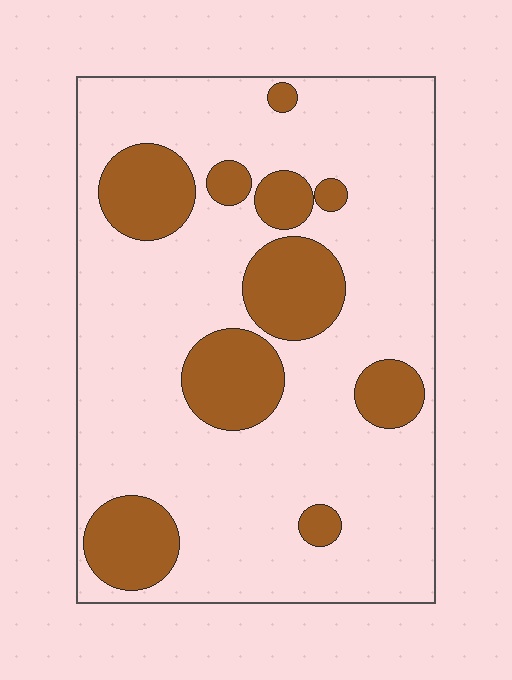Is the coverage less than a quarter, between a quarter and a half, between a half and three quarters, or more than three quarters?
Less than a quarter.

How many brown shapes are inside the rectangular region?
10.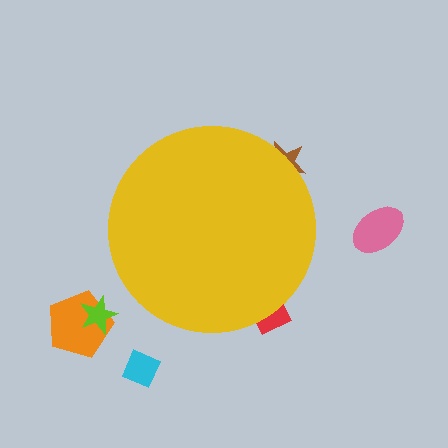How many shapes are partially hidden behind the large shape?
2 shapes are partially hidden.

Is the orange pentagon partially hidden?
No, the orange pentagon is fully visible.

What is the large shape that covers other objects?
A yellow circle.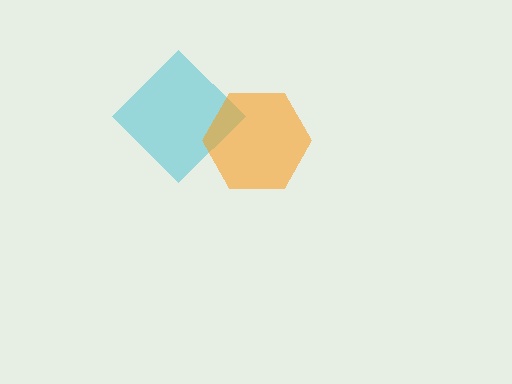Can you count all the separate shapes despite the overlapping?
Yes, there are 2 separate shapes.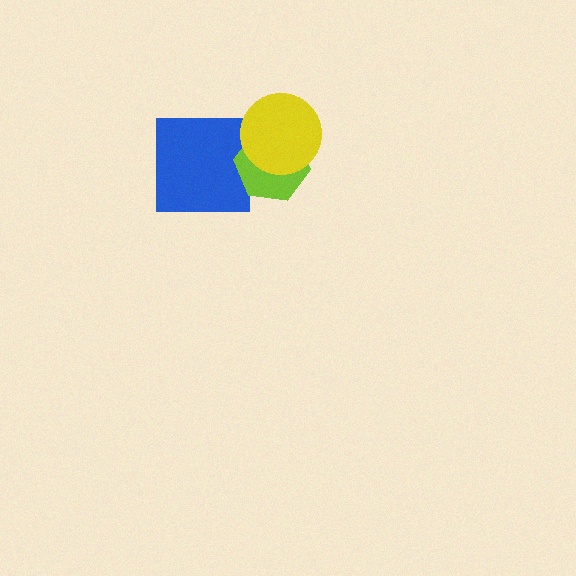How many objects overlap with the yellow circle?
1 object overlaps with the yellow circle.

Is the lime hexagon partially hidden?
Yes, it is partially covered by another shape.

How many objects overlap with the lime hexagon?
2 objects overlap with the lime hexagon.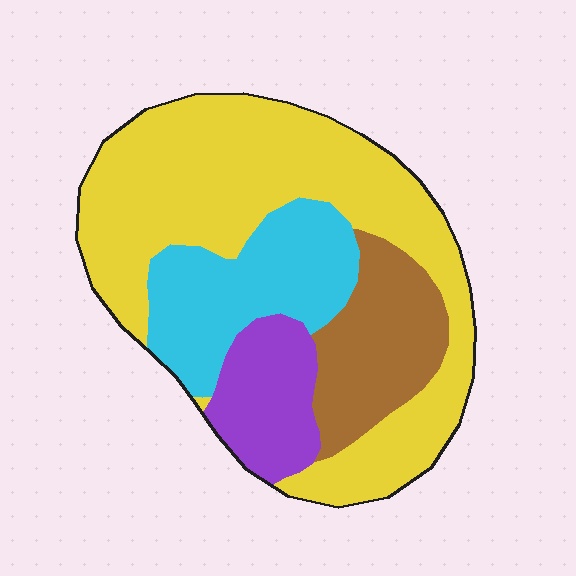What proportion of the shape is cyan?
Cyan takes up less than a quarter of the shape.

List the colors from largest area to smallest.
From largest to smallest: yellow, cyan, brown, purple.